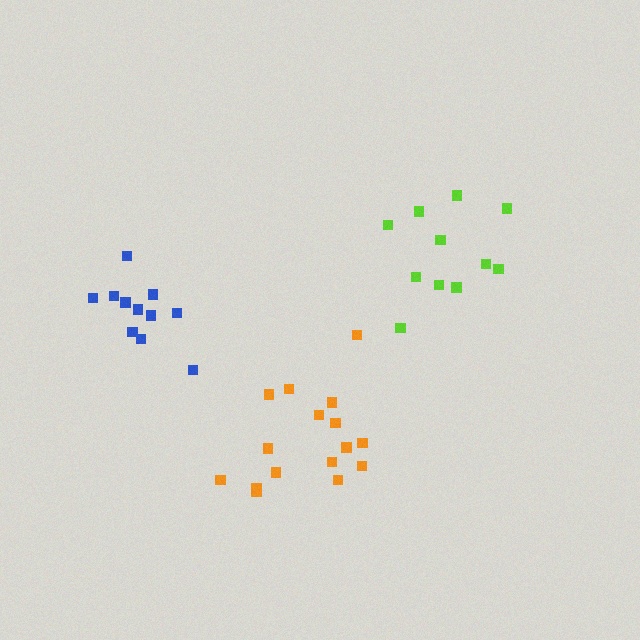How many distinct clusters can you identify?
There are 3 distinct clusters.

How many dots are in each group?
Group 1: 11 dots, Group 2: 16 dots, Group 3: 11 dots (38 total).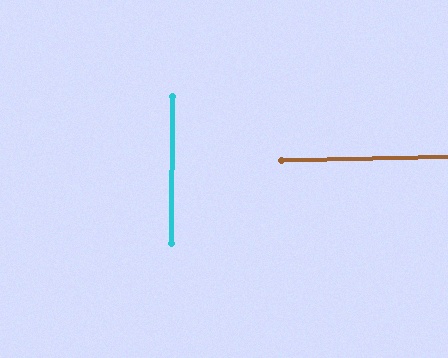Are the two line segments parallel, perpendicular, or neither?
Perpendicular — they meet at approximately 88°.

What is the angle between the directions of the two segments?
Approximately 88 degrees.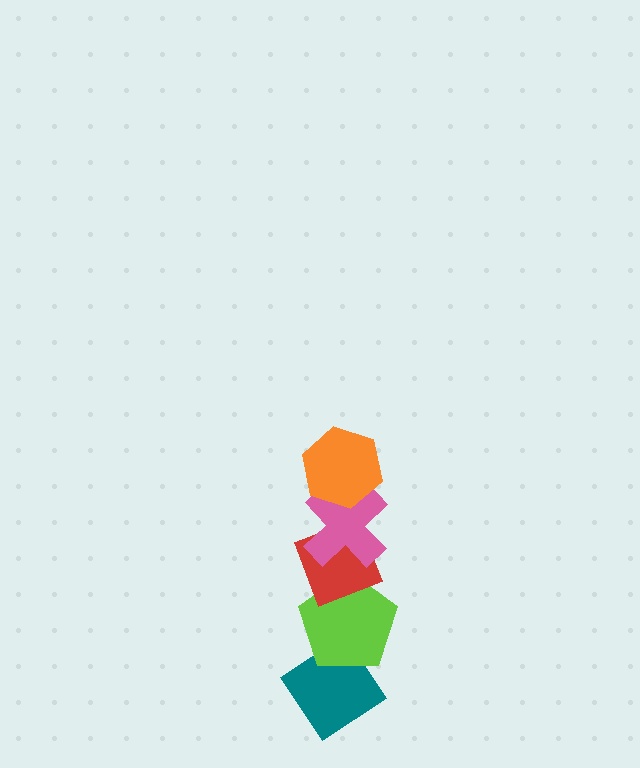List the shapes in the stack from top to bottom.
From top to bottom: the orange hexagon, the pink cross, the red diamond, the lime pentagon, the teal diamond.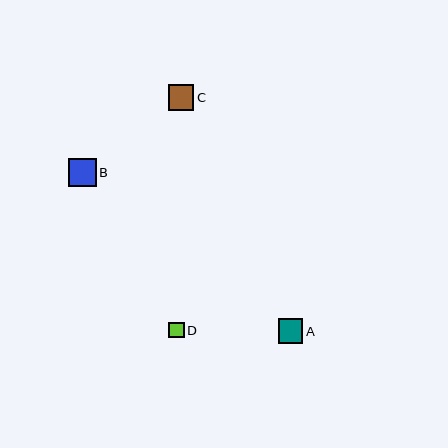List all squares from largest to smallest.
From largest to smallest: B, C, A, D.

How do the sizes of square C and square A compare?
Square C and square A are approximately the same size.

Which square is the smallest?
Square D is the smallest with a size of approximately 15 pixels.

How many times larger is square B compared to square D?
Square B is approximately 1.8 times the size of square D.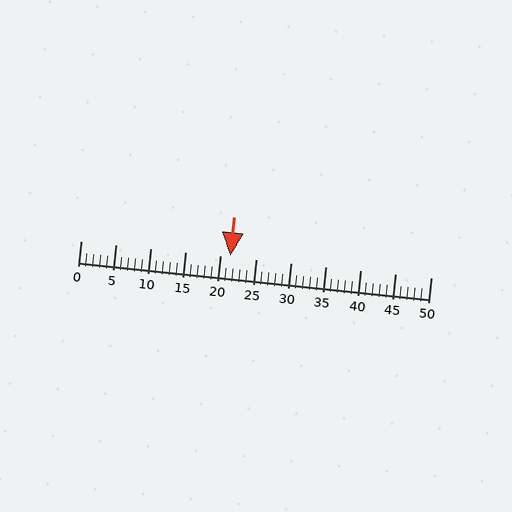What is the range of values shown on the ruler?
The ruler shows values from 0 to 50.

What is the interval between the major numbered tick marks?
The major tick marks are spaced 5 units apart.